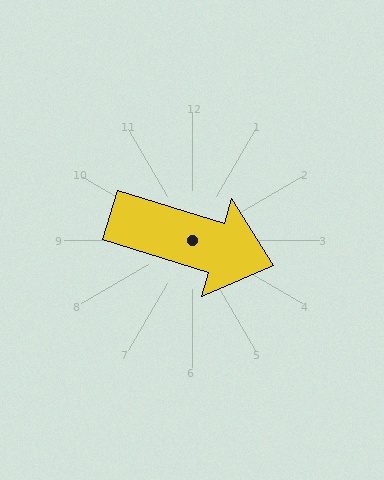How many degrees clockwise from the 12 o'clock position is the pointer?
Approximately 107 degrees.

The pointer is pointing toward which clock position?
Roughly 4 o'clock.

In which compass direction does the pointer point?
East.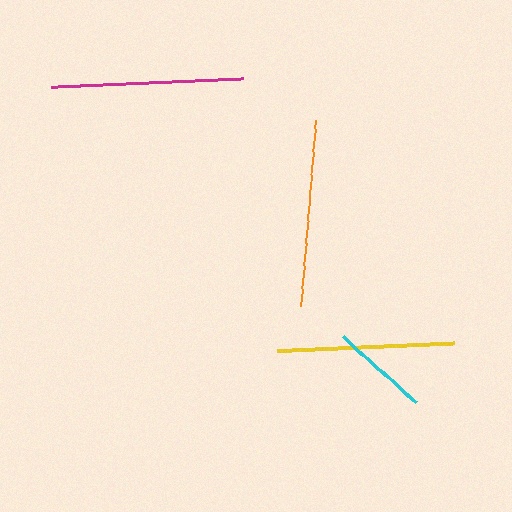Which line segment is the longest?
The magenta line is the longest at approximately 192 pixels.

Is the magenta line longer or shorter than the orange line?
The magenta line is longer than the orange line.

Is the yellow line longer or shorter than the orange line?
The orange line is longer than the yellow line.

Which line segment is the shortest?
The cyan line is the shortest at approximately 98 pixels.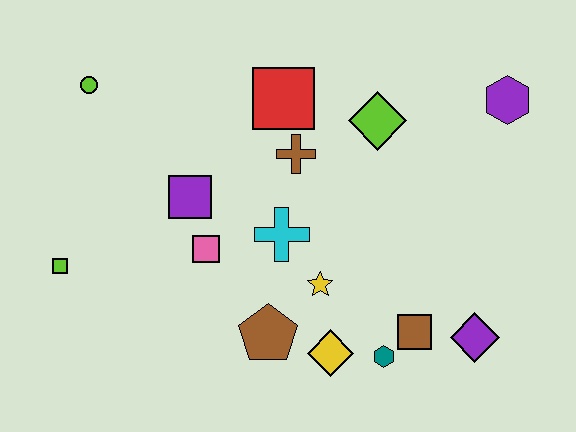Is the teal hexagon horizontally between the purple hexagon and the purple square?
Yes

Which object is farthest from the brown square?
The lime circle is farthest from the brown square.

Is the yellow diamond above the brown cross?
No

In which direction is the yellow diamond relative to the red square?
The yellow diamond is below the red square.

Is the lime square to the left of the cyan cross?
Yes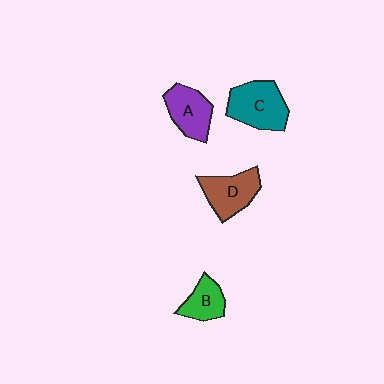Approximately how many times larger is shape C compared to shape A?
Approximately 1.3 times.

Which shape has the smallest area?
Shape B (green).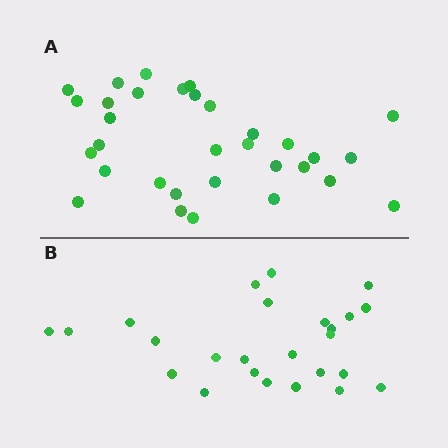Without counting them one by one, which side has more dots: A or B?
Region A (the top region) has more dots.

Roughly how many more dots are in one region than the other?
Region A has roughly 8 or so more dots than region B.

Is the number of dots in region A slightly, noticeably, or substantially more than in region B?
Region A has noticeably more, but not dramatically so. The ratio is roughly 1.3 to 1.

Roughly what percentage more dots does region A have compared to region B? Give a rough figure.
About 30% more.